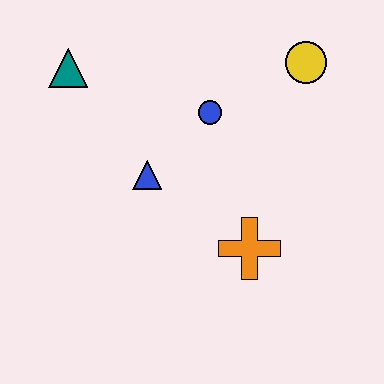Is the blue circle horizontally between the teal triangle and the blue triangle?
No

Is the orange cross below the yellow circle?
Yes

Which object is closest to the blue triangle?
The blue circle is closest to the blue triangle.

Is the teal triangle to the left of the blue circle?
Yes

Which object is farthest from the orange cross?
The teal triangle is farthest from the orange cross.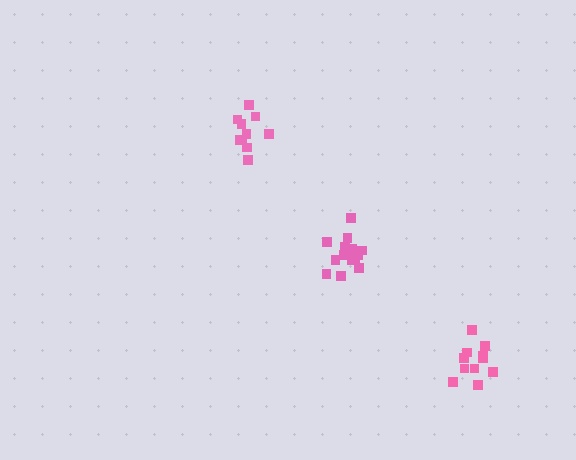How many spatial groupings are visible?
There are 3 spatial groupings.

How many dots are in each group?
Group 1: 10 dots, Group 2: 15 dots, Group 3: 11 dots (36 total).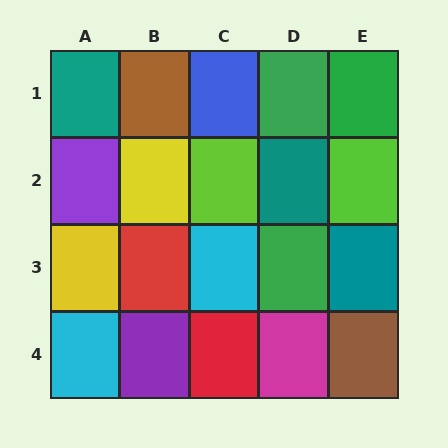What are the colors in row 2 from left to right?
Purple, yellow, lime, teal, lime.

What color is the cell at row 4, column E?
Brown.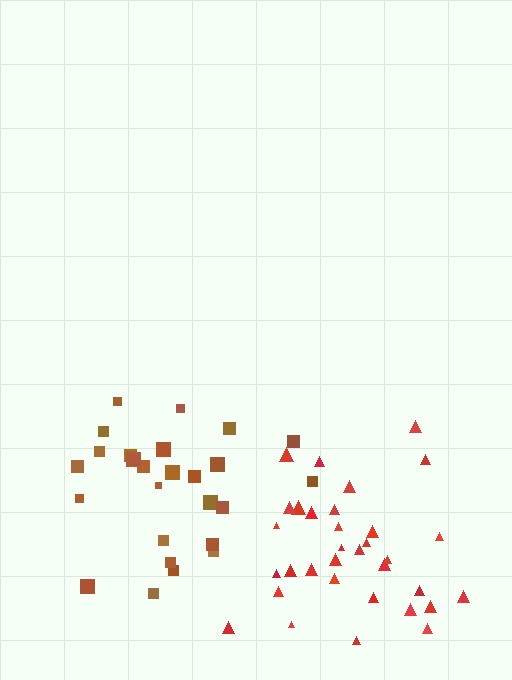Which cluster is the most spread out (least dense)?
Brown.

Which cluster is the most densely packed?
Red.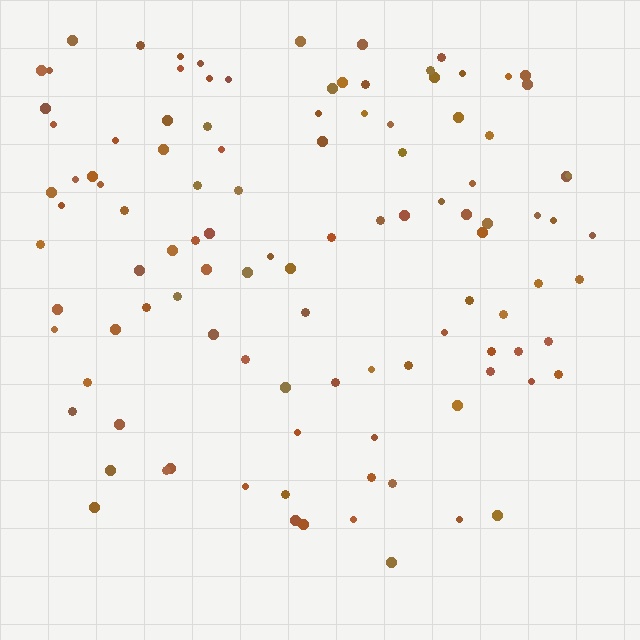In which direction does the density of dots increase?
From bottom to top, with the top side densest.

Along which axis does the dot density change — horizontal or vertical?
Vertical.